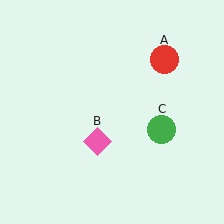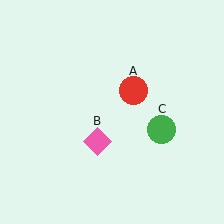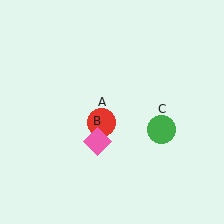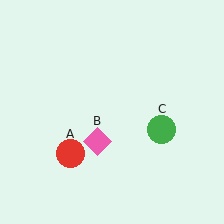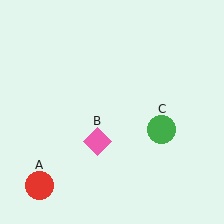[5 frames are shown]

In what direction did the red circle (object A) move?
The red circle (object A) moved down and to the left.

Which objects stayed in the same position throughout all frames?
Pink diamond (object B) and green circle (object C) remained stationary.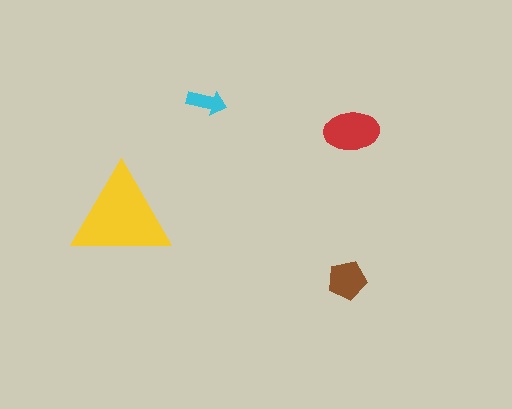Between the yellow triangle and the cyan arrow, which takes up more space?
The yellow triangle.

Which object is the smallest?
The cyan arrow.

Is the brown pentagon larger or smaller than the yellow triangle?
Smaller.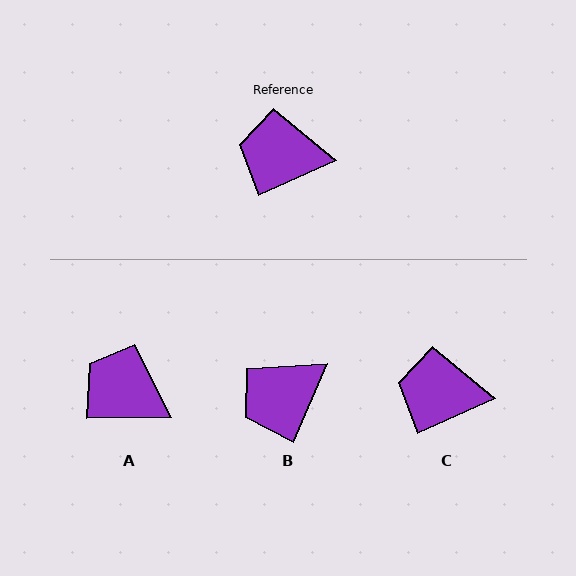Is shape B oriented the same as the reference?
No, it is off by about 43 degrees.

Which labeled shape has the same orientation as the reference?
C.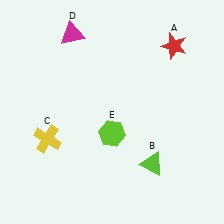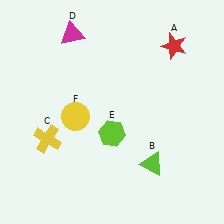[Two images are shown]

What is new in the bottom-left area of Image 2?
A yellow circle (F) was added in the bottom-left area of Image 2.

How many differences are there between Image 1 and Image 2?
There is 1 difference between the two images.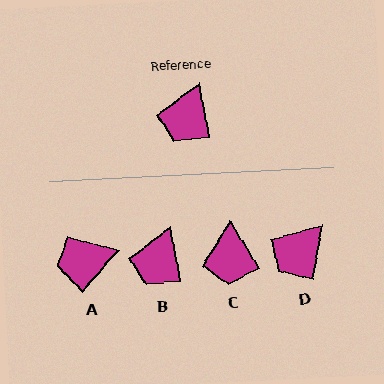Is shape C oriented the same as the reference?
No, it is off by about 22 degrees.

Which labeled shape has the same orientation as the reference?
B.